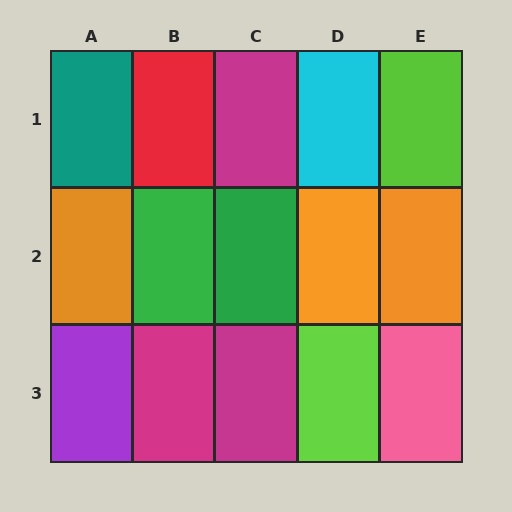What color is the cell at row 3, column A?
Purple.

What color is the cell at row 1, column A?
Teal.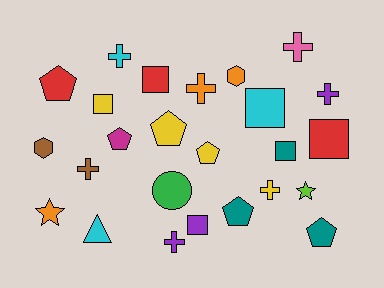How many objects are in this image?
There are 25 objects.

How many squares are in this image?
There are 6 squares.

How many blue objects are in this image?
There are no blue objects.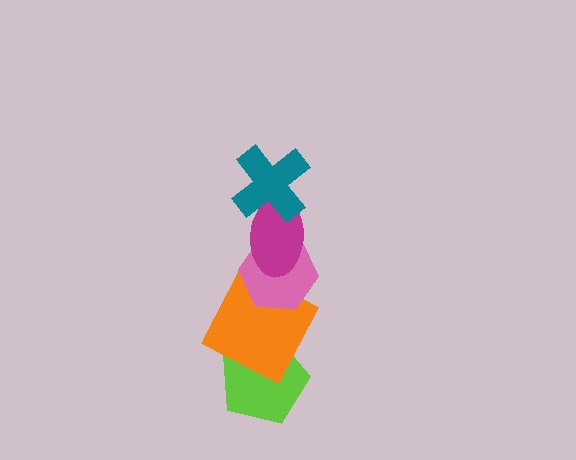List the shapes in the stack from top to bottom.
From top to bottom: the teal cross, the magenta ellipse, the pink hexagon, the orange square, the lime pentagon.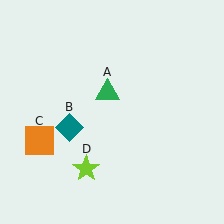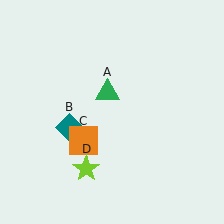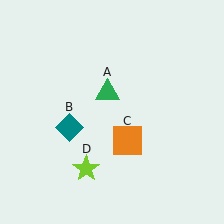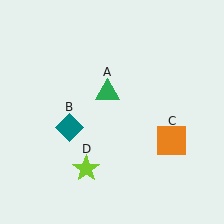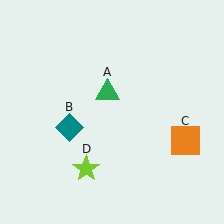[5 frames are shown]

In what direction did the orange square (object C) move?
The orange square (object C) moved right.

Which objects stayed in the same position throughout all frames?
Green triangle (object A) and teal diamond (object B) and lime star (object D) remained stationary.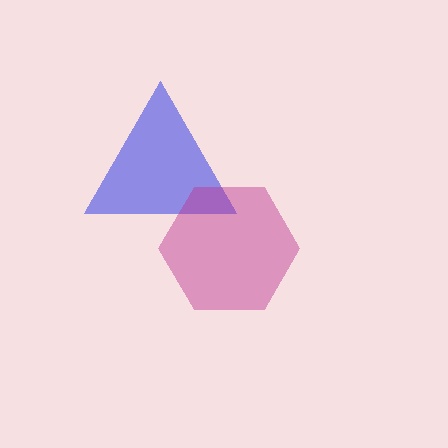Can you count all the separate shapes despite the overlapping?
Yes, there are 2 separate shapes.